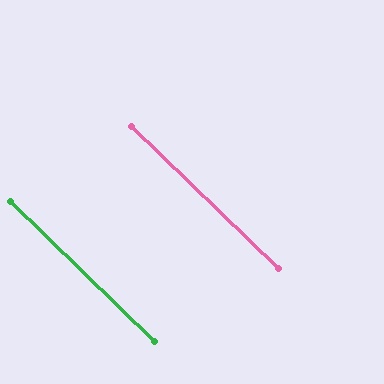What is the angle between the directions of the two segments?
Approximately 0 degrees.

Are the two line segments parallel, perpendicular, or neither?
Parallel — their directions differ by only 0.4°.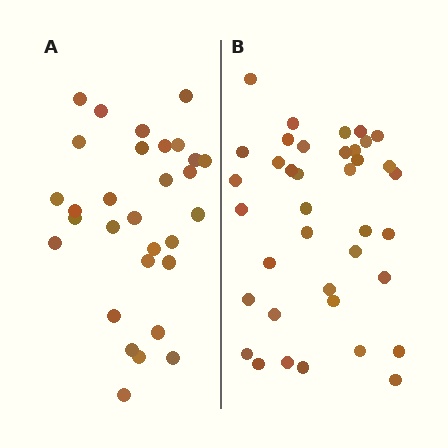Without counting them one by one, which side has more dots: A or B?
Region B (the right region) has more dots.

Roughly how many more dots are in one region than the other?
Region B has roughly 8 or so more dots than region A.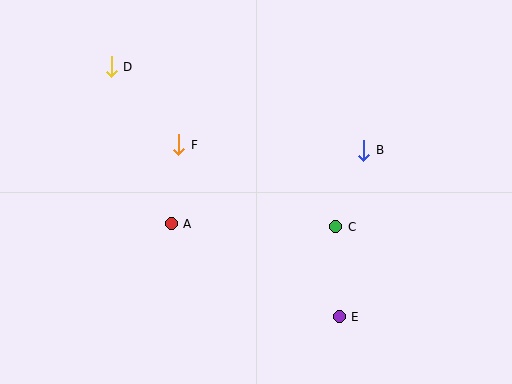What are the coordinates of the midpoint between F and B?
The midpoint between F and B is at (271, 148).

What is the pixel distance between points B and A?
The distance between B and A is 206 pixels.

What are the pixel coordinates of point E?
Point E is at (339, 317).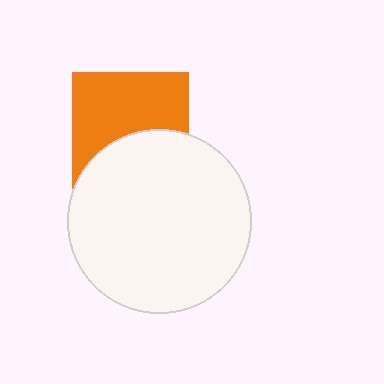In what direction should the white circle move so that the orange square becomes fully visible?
The white circle should move down. That is the shortest direction to clear the overlap and leave the orange square fully visible.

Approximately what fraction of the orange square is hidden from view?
Roughly 40% of the orange square is hidden behind the white circle.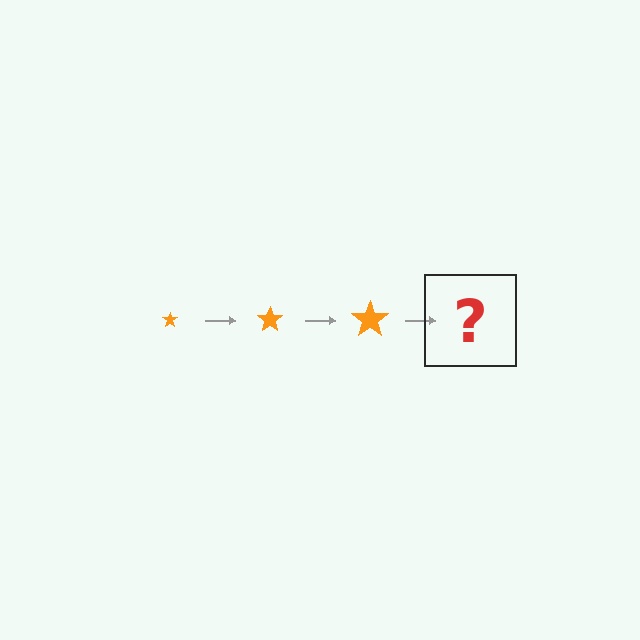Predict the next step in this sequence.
The next step is an orange star, larger than the previous one.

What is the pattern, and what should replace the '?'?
The pattern is that the star gets progressively larger each step. The '?' should be an orange star, larger than the previous one.